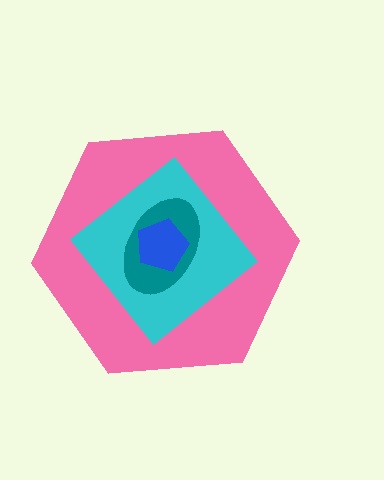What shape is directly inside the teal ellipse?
The blue pentagon.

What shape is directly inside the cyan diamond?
The teal ellipse.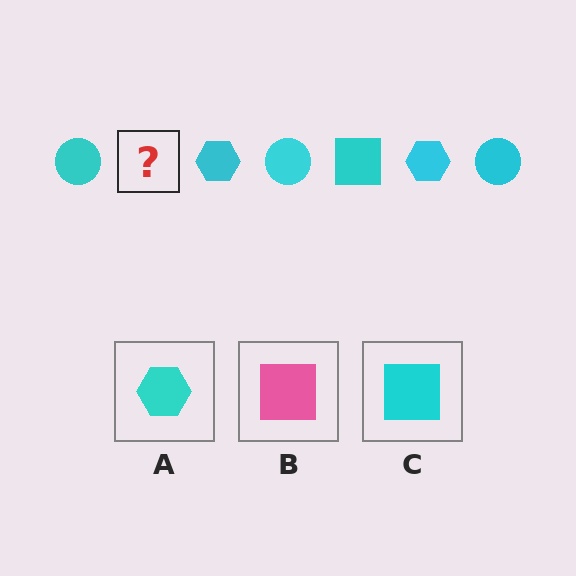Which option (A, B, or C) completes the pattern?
C.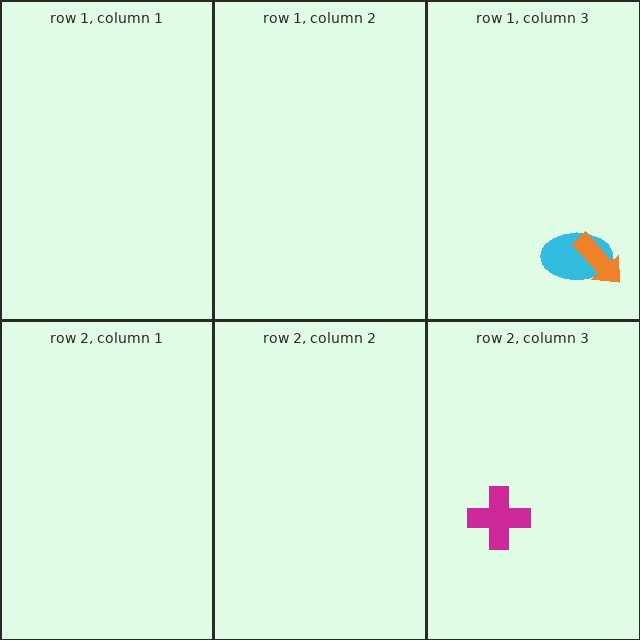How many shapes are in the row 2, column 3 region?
1.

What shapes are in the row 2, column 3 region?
The magenta cross.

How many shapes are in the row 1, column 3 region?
2.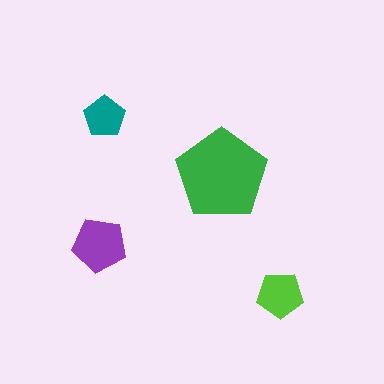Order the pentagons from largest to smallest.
the green one, the purple one, the lime one, the teal one.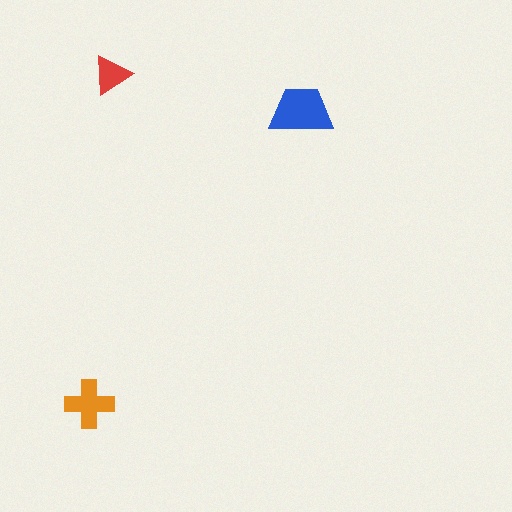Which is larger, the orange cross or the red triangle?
The orange cross.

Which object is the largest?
The blue trapezoid.